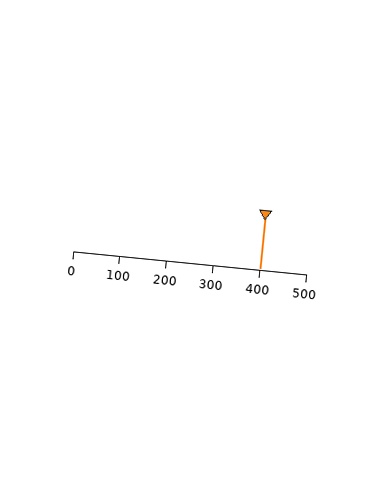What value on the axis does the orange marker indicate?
The marker indicates approximately 400.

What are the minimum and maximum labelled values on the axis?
The axis runs from 0 to 500.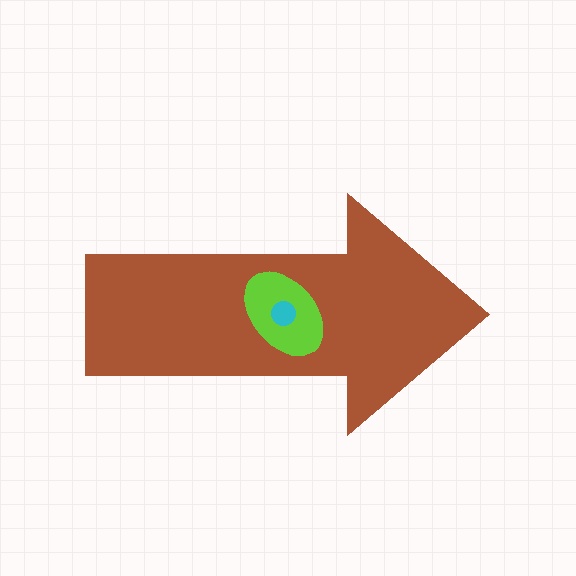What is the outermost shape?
The brown arrow.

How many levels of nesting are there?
3.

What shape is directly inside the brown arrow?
The lime ellipse.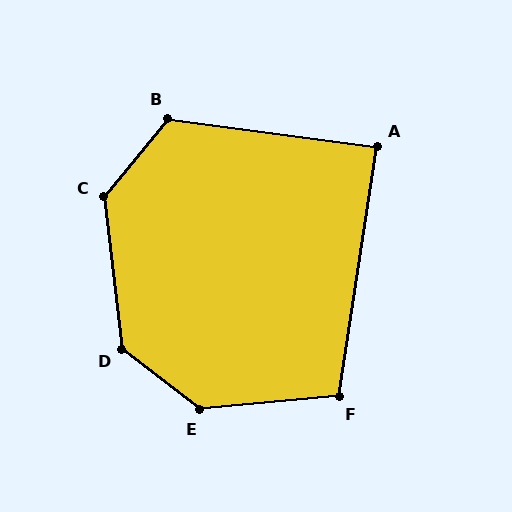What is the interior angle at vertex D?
Approximately 134 degrees (obtuse).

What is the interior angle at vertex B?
Approximately 122 degrees (obtuse).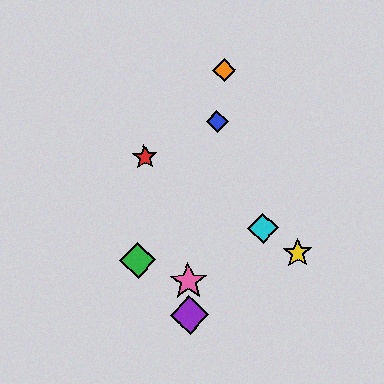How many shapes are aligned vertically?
2 shapes (the purple diamond, the pink star) are aligned vertically.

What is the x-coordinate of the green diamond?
The green diamond is at x≈138.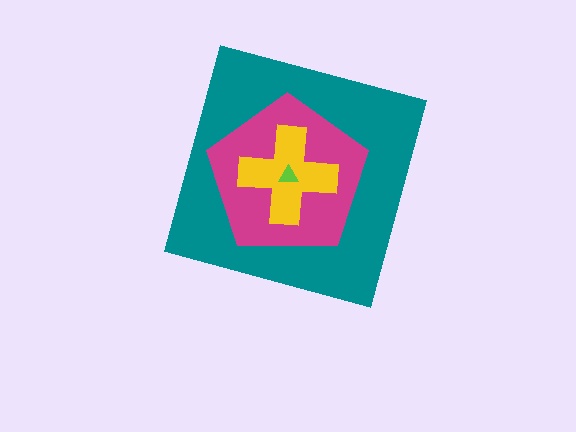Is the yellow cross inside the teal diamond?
Yes.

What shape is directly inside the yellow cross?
The lime triangle.